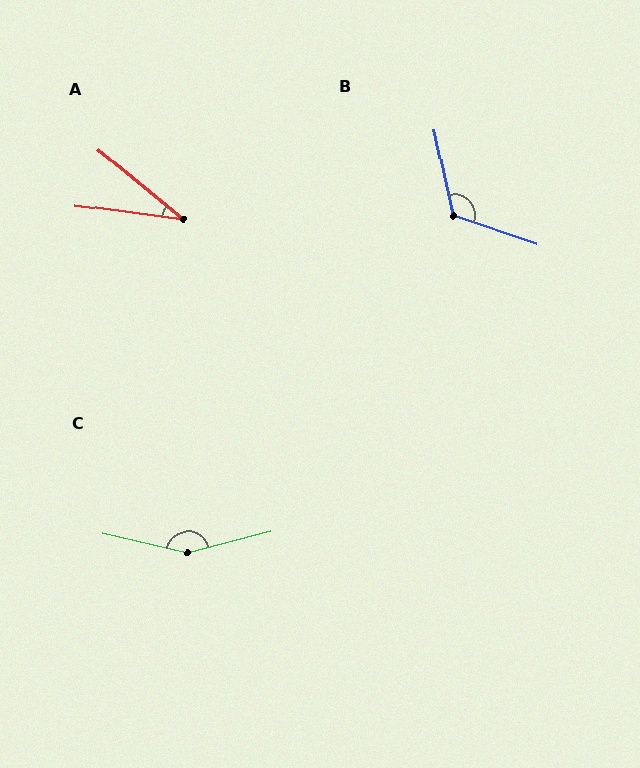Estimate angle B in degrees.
Approximately 121 degrees.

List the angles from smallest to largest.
A (32°), B (121°), C (152°).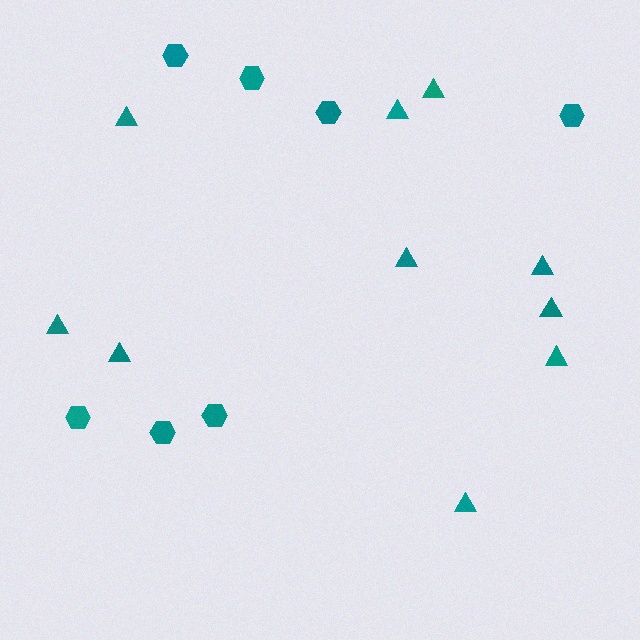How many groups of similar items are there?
There are 2 groups: one group of hexagons (7) and one group of triangles (10).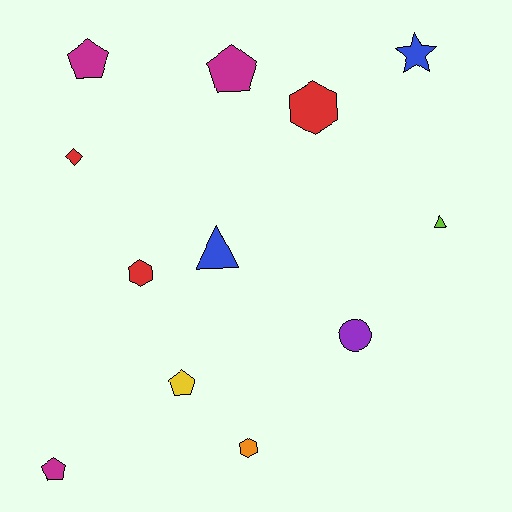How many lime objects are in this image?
There is 1 lime object.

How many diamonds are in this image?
There is 1 diamond.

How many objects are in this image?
There are 12 objects.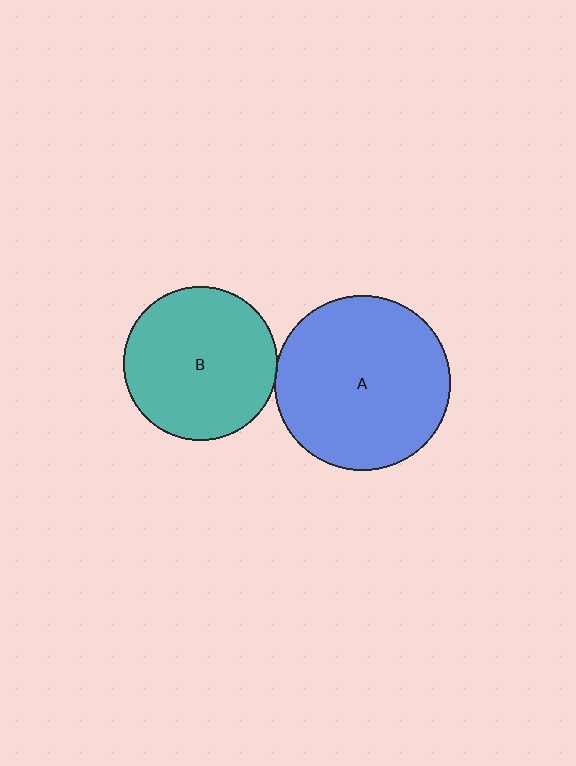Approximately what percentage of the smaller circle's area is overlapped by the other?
Approximately 5%.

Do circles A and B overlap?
Yes.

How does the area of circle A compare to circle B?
Approximately 1.3 times.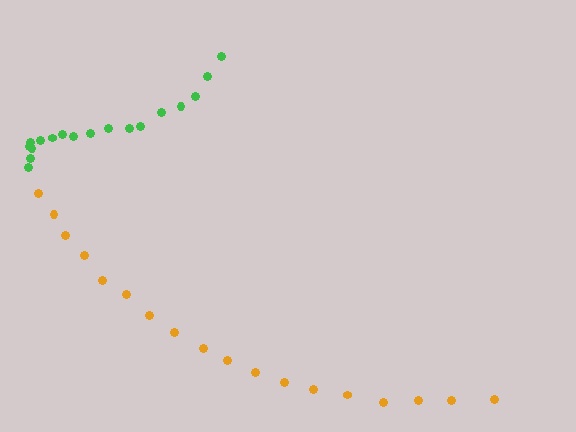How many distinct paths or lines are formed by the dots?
There are 2 distinct paths.